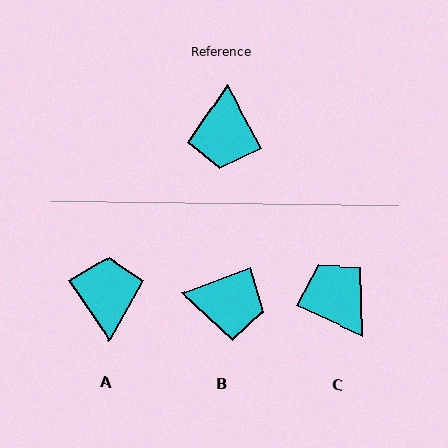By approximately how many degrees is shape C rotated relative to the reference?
Approximately 143 degrees clockwise.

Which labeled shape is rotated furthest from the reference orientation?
A, about 175 degrees away.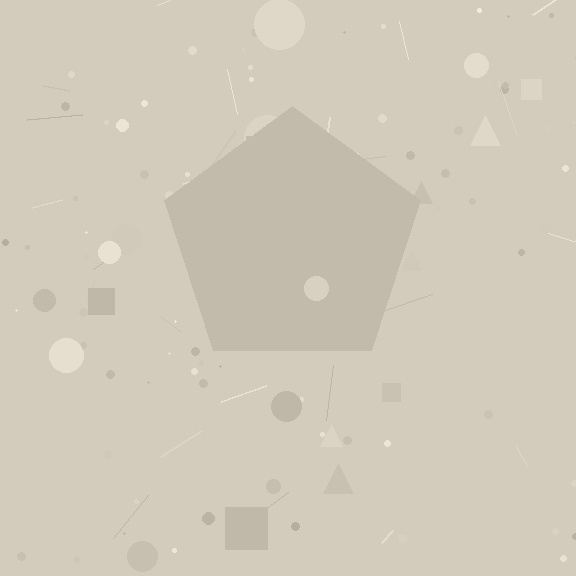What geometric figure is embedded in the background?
A pentagon is embedded in the background.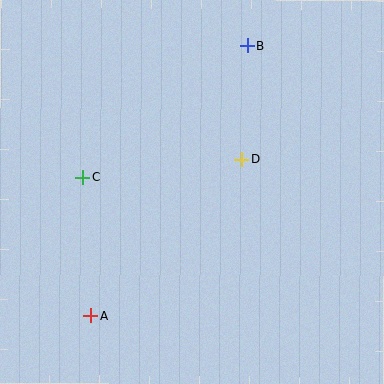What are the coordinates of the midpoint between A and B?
The midpoint between A and B is at (169, 181).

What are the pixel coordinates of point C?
Point C is at (83, 177).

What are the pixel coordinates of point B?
Point B is at (247, 46).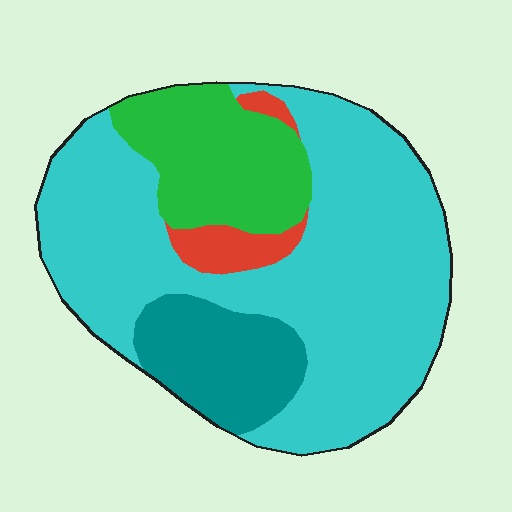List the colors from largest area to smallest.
From largest to smallest: cyan, green, teal, red.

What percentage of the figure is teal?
Teal covers about 15% of the figure.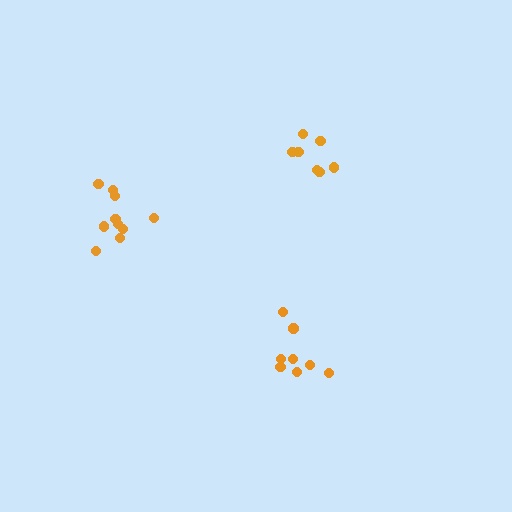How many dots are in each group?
Group 1: 8 dots, Group 2: 7 dots, Group 3: 10 dots (25 total).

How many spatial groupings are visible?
There are 3 spatial groupings.